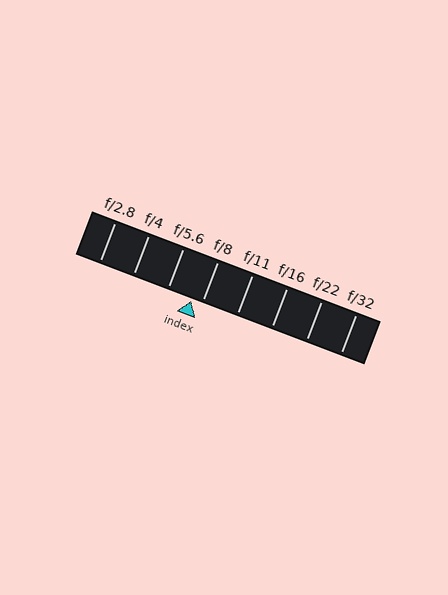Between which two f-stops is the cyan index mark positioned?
The index mark is between f/5.6 and f/8.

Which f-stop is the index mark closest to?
The index mark is closest to f/8.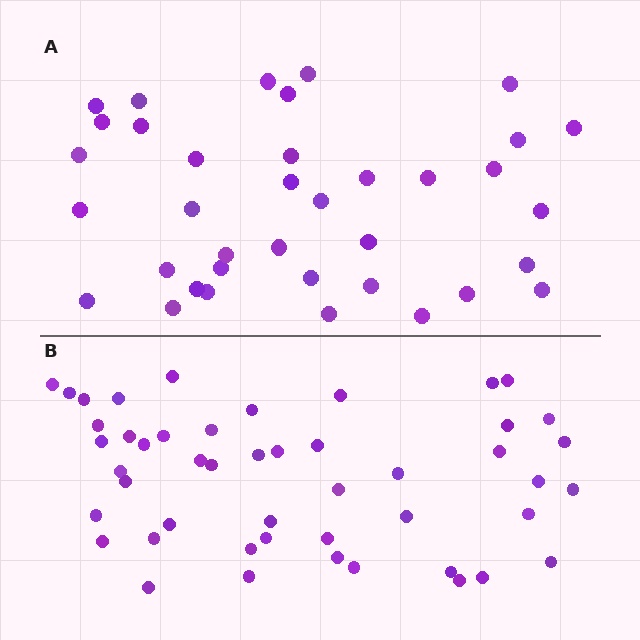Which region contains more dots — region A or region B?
Region B (the bottom region) has more dots.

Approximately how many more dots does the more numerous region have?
Region B has roughly 12 or so more dots than region A.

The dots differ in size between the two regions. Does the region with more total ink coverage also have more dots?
No. Region A has more total ink coverage because its dots are larger, but region B actually contains more individual dots. Total area can be misleading — the number of items is what matters here.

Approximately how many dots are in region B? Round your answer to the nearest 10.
About 50 dots. (The exact count is 48, which rounds to 50.)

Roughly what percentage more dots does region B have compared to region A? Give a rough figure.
About 30% more.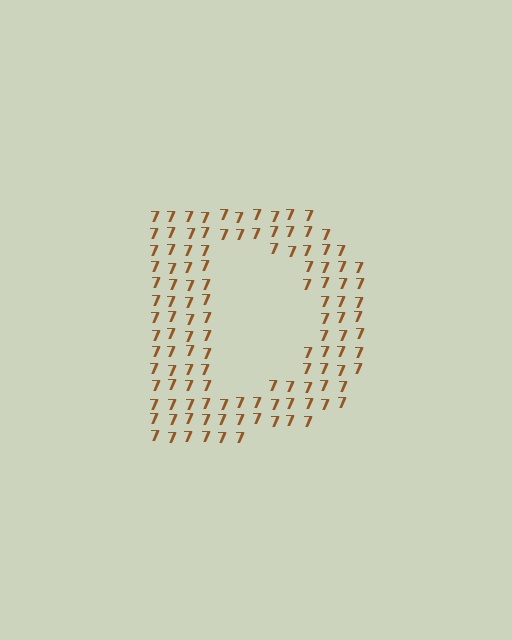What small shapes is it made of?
It is made of small digit 7's.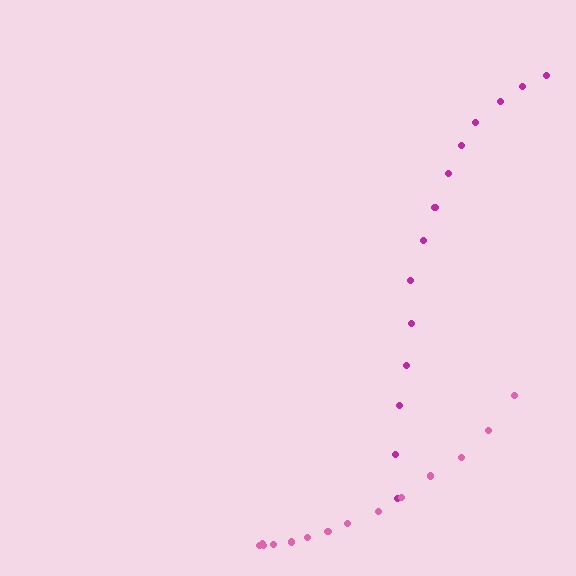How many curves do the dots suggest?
There are 2 distinct paths.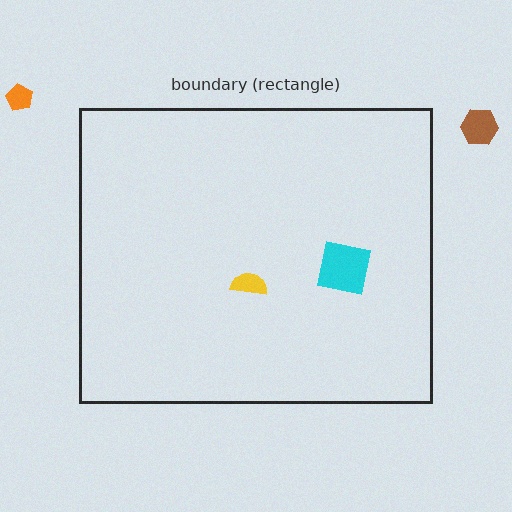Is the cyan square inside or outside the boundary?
Inside.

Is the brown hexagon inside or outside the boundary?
Outside.